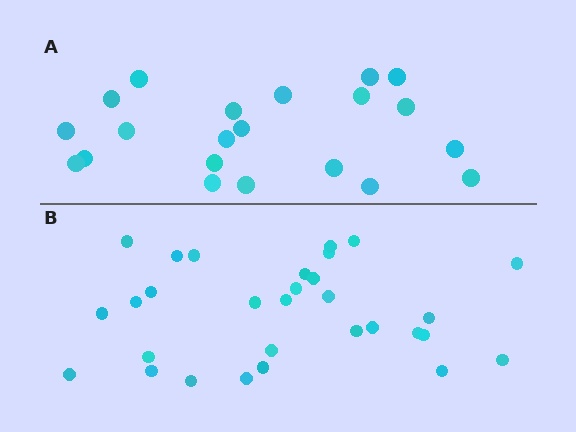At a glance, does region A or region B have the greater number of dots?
Region B (the bottom region) has more dots.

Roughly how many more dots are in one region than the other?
Region B has roughly 8 or so more dots than region A.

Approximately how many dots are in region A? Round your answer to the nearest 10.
About 20 dots. (The exact count is 21, which rounds to 20.)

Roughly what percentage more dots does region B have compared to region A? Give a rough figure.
About 45% more.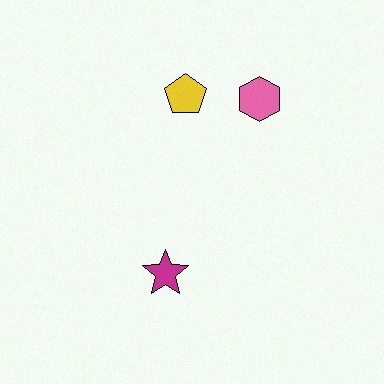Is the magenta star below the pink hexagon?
Yes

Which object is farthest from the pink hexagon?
The magenta star is farthest from the pink hexagon.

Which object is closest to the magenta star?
The yellow pentagon is closest to the magenta star.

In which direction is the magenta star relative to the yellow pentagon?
The magenta star is below the yellow pentagon.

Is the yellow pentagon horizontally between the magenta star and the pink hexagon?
Yes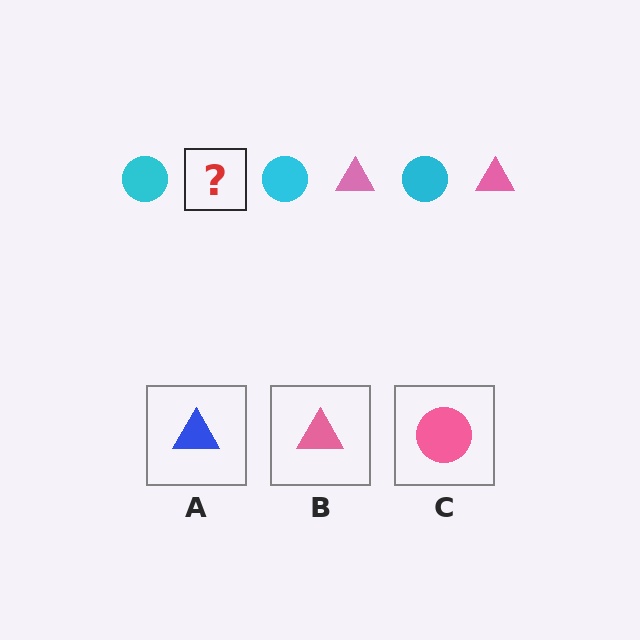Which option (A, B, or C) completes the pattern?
B.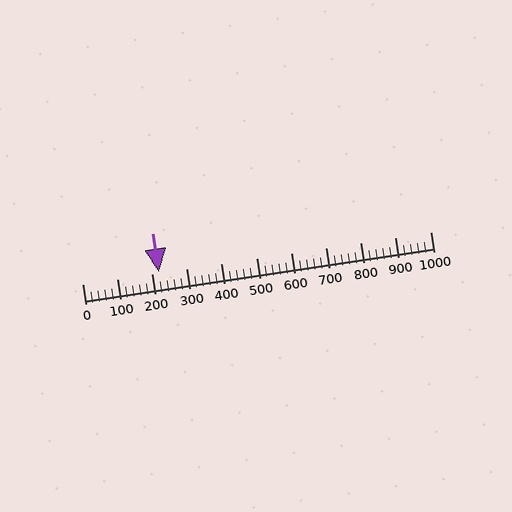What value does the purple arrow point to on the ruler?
The purple arrow points to approximately 220.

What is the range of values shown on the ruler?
The ruler shows values from 0 to 1000.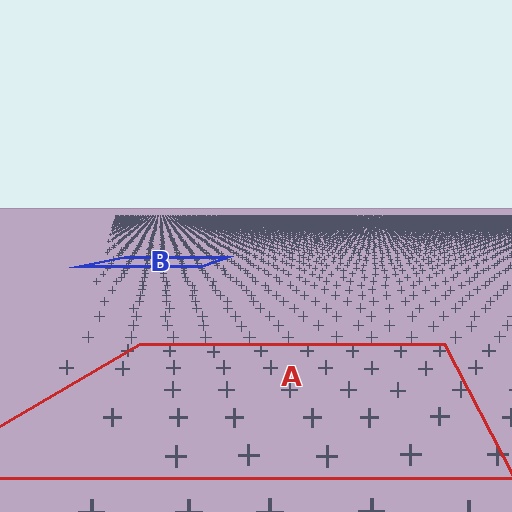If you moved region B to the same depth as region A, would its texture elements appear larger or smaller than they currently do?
They would appear larger. At a closer depth, the same texture elements are projected at a bigger on-screen size.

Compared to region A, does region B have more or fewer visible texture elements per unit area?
Region B has more texture elements per unit area — they are packed more densely because it is farther away.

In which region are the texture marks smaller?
The texture marks are smaller in region B, because it is farther away.